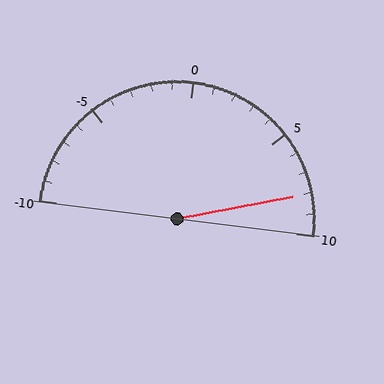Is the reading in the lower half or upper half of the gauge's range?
The reading is in the upper half of the range (-10 to 10).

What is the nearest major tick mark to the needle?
The nearest major tick mark is 10.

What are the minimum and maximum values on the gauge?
The gauge ranges from -10 to 10.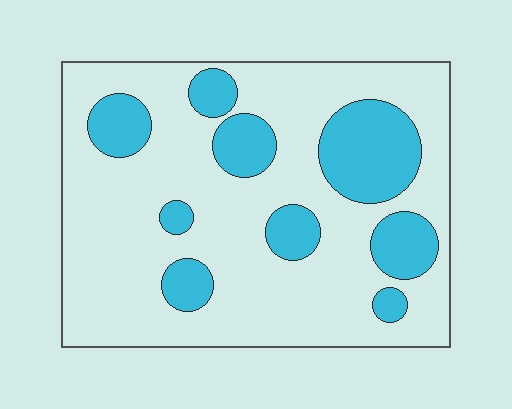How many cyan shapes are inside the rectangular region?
9.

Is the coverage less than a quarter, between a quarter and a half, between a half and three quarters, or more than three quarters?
Less than a quarter.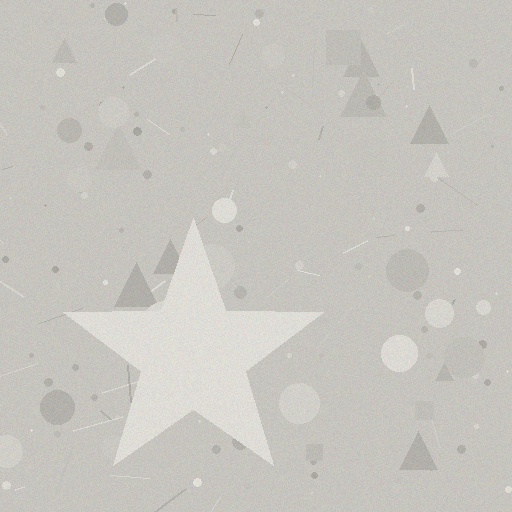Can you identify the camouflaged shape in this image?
The camouflaged shape is a star.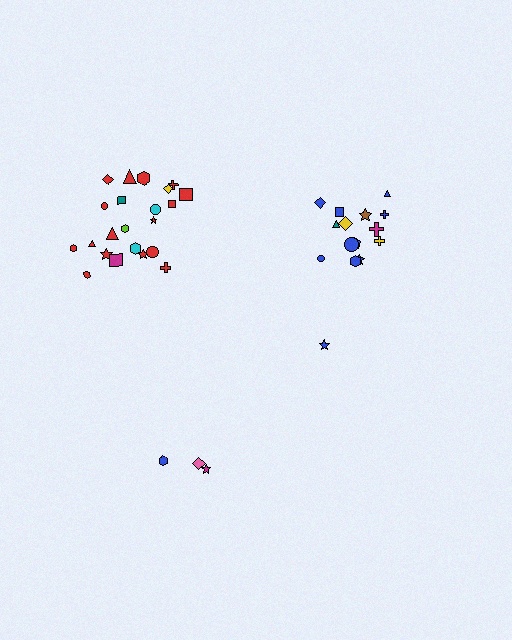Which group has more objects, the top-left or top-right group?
The top-left group.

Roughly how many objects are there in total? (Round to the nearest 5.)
Roughly 40 objects in total.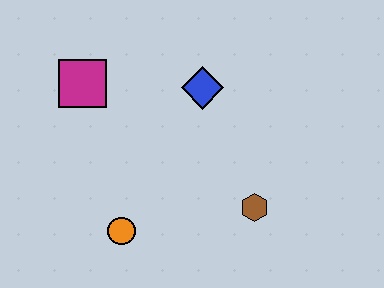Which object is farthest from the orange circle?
The blue diamond is farthest from the orange circle.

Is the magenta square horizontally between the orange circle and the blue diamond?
No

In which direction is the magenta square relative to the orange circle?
The magenta square is above the orange circle.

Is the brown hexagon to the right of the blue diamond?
Yes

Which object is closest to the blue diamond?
The magenta square is closest to the blue diamond.